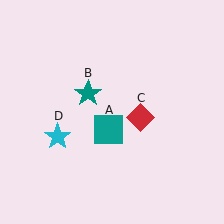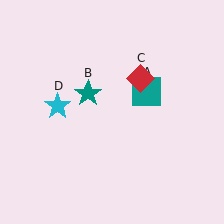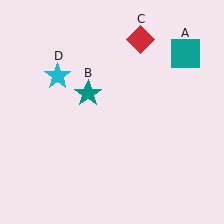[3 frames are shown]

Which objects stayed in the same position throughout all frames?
Teal star (object B) remained stationary.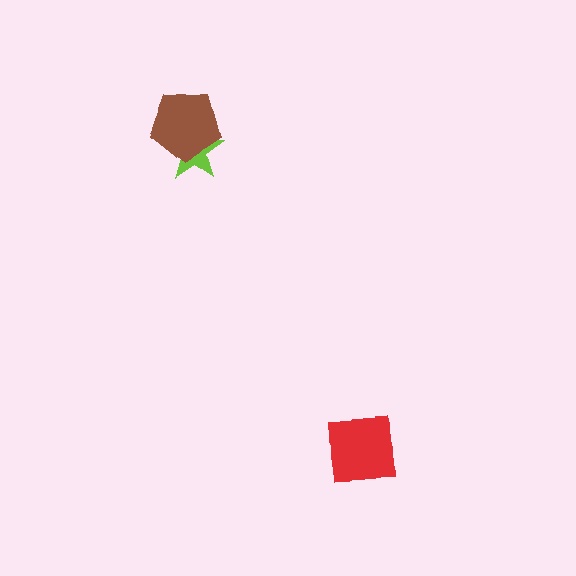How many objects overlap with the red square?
0 objects overlap with the red square.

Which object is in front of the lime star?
The brown pentagon is in front of the lime star.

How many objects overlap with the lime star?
1 object overlaps with the lime star.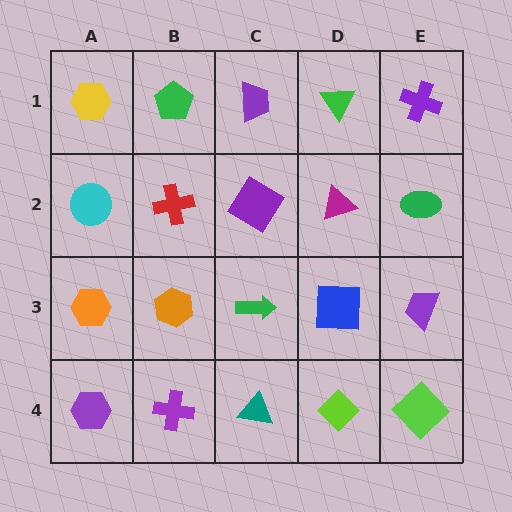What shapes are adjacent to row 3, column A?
A cyan circle (row 2, column A), a purple hexagon (row 4, column A), an orange hexagon (row 3, column B).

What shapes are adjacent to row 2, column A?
A yellow hexagon (row 1, column A), an orange hexagon (row 3, column A), a red cross (row 2, column B).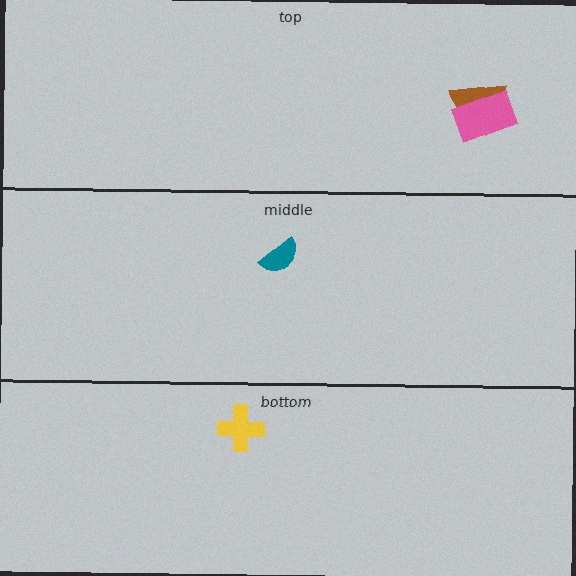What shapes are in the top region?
The brown trapezoid, the pink rectangle.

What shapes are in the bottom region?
The yellow cross.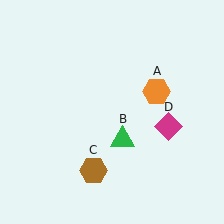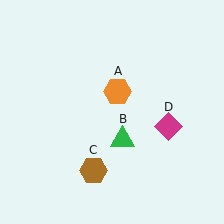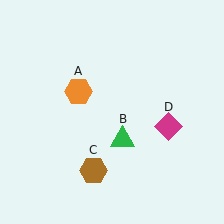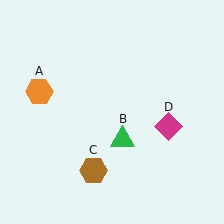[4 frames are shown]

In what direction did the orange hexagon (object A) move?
The orange hexagon (object A) moved left.